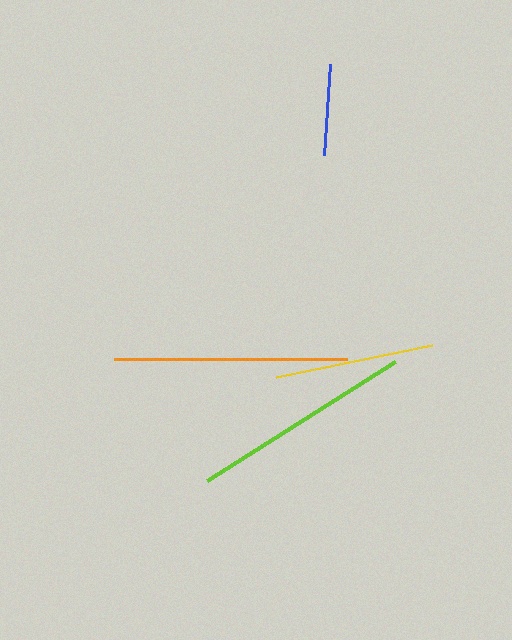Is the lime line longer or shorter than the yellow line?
The lime line is longer than the yellow line.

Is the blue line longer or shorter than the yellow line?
The yellow line is longer than the blue line.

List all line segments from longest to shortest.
From longest to shortest: orange, lime, yellow, blue.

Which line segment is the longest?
The orange line is the longest at approximately 233 pixels.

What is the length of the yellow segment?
The yellow segment is approximately 159 pixels long.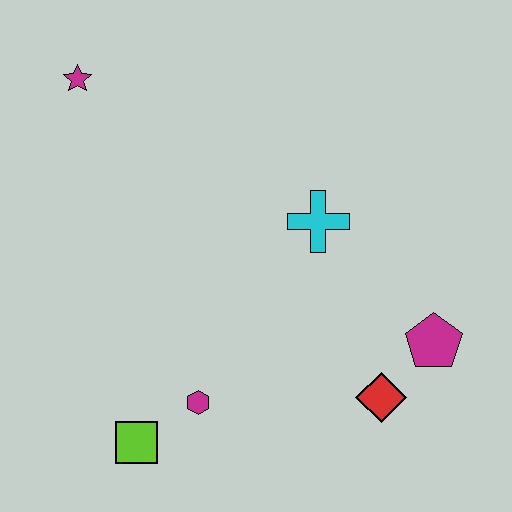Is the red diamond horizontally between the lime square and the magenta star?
No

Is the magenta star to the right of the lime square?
No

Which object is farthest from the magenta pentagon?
The magenta star is farthest from the magenta pentagon.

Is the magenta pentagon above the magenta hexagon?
Yes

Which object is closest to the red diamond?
The magenta pentagon is closest to the red diamond.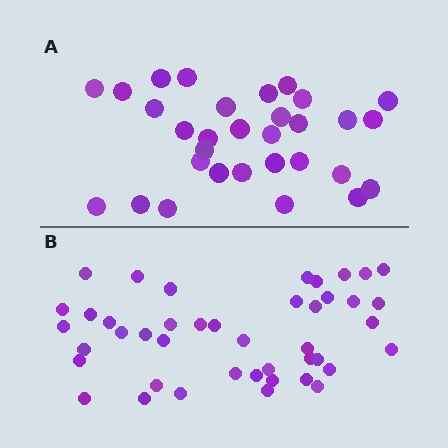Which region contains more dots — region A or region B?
Region B (the bottom region) has more dots.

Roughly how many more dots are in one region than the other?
Region B has roughly 12 or so more dots than region A.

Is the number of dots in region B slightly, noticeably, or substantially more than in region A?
Region B has noticeably more, but not dramatically so. The ratio is roughly 1.4 to 1.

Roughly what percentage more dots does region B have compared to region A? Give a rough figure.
About 40% more.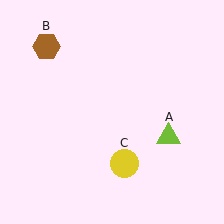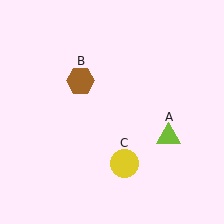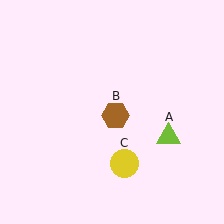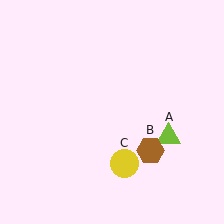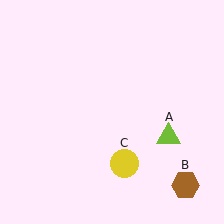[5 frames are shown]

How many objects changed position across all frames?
1 object changed position: brown hexagon (object B).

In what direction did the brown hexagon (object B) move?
The brown hexagon (object B) moved down and to the right.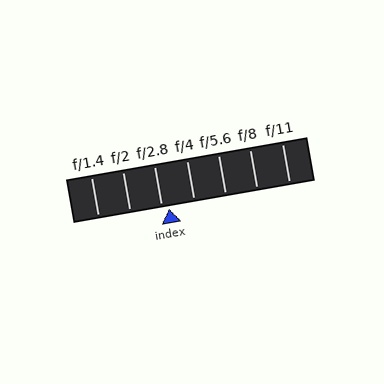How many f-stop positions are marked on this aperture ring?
There are 7 f-stop positions marked.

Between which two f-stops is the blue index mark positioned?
The index mark is between f/2.8 and f/4.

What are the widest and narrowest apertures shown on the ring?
The widest aperture shown is f/1.4 and the narrowest is f/11.